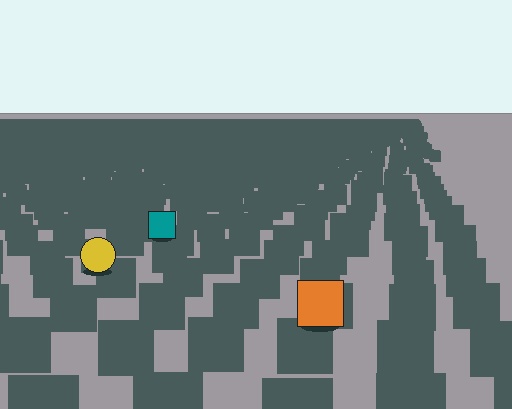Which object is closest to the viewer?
The orange square is closest. The texture marks near it are larger and more spread out.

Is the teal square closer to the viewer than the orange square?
No. The orange square is closer — you can tell from the texture gradient: the ground texture is coarser near it.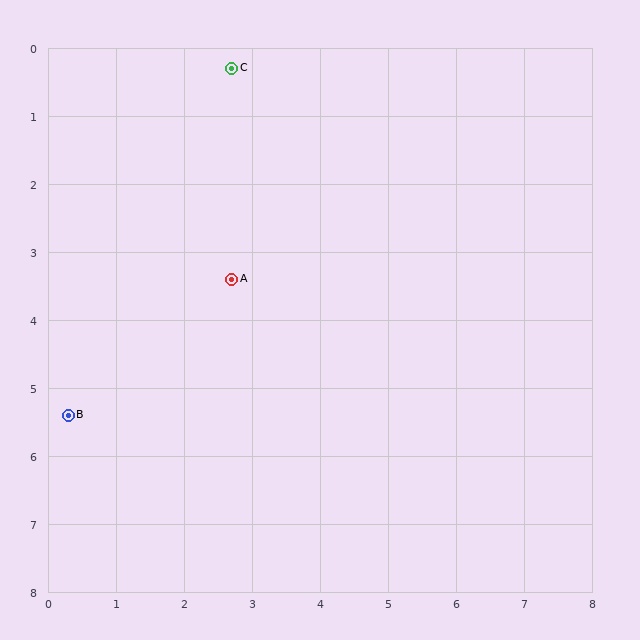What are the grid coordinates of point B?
Point B is at approximately (0.3, 5.4).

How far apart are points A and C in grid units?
Points A and C are about 3.1 grid units apart.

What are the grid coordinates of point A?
Point A is at approximately (2.7, 3.4).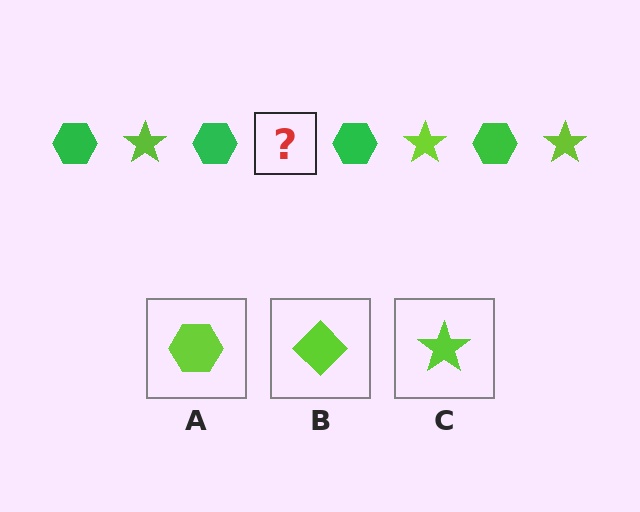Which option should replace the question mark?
Option C.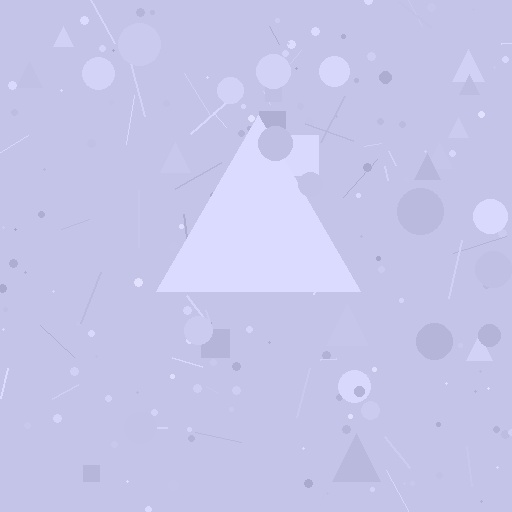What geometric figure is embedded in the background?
A triangle is embedded in the background.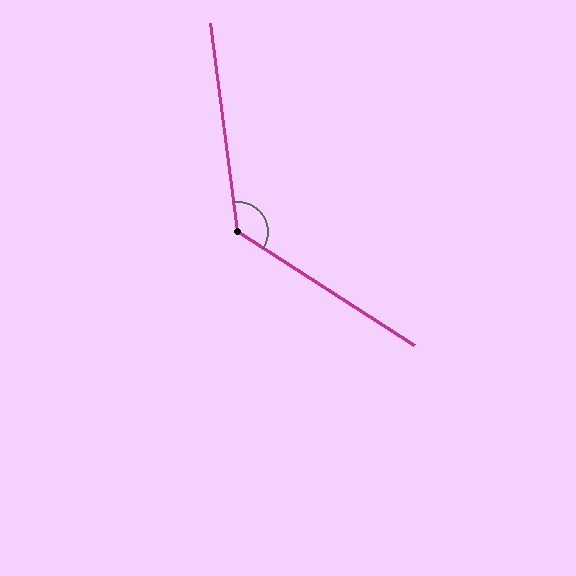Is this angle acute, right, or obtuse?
It is obtuse.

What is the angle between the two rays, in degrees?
Approximately 130 degrees.